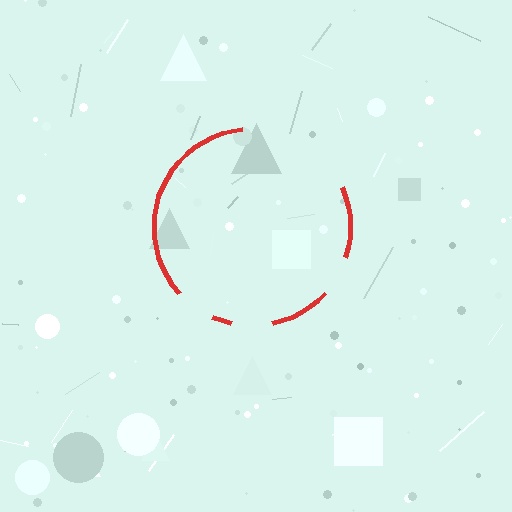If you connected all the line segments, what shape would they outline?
They would outline a circle.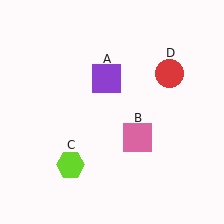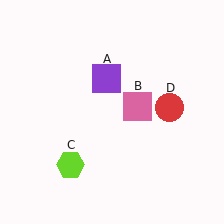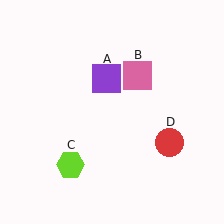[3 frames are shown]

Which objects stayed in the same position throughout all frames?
Purple square (object A) and lime hexagon (object C) remained stationary.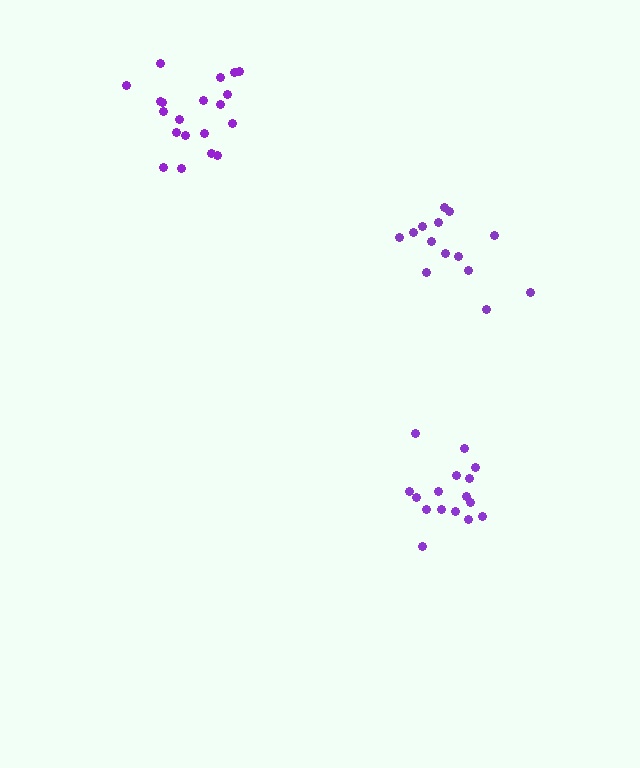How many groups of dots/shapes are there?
There are 3 groups.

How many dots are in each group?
Group 1: 14 dots, Group 2: 16 dots, Group 3: 20 dots (50 total).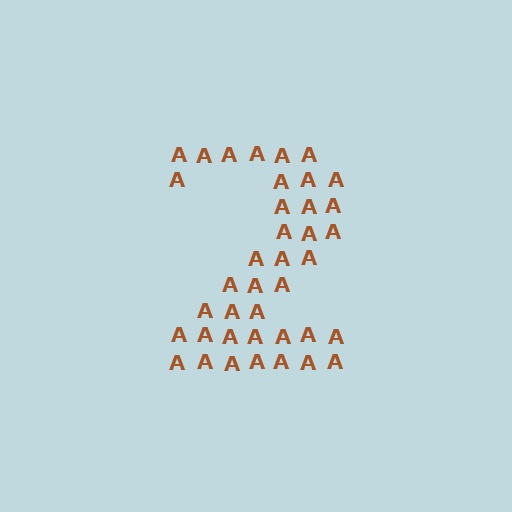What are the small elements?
The small elements are letter A's.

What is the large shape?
The large shape is the digit 2.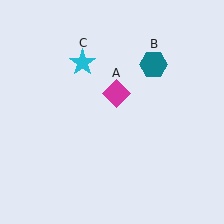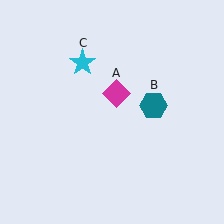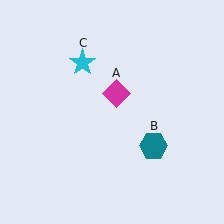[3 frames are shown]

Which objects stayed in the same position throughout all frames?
Magenta diamond (object A) and cyan star (object C) remained stationary.